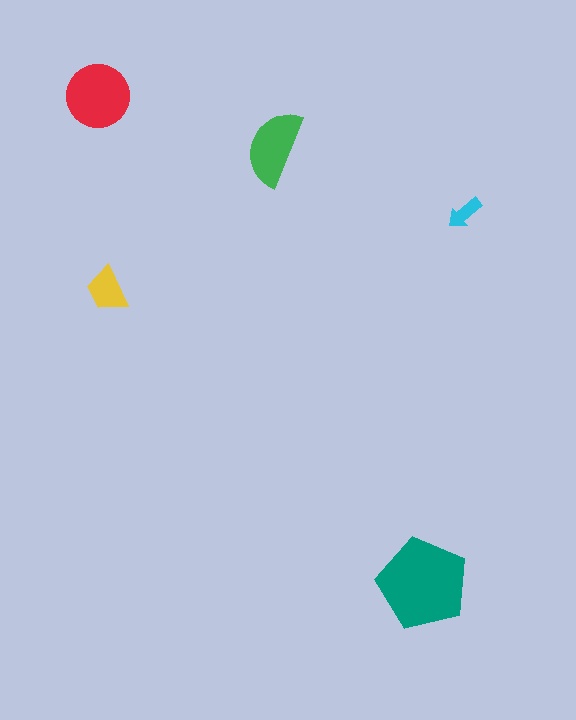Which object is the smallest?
The cyan arrow.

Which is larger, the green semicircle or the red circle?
The red circle.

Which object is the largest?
The teal pentagon.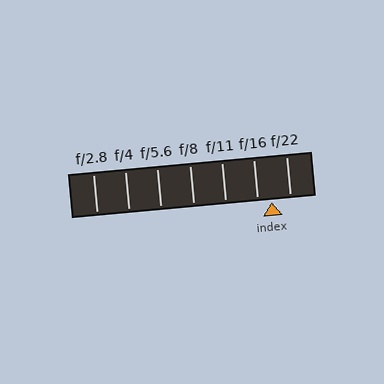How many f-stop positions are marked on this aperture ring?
There are 7 f-stop positions marked.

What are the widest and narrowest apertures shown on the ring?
The widest aperture shown is f/2.8 and the narrowest is f/22.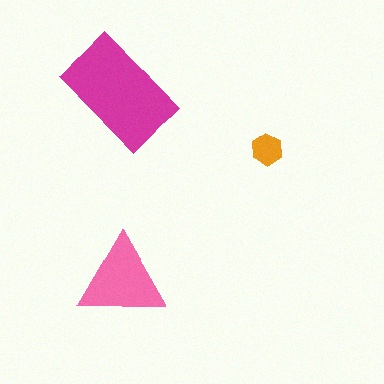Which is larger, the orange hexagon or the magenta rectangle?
The magenta rectangle.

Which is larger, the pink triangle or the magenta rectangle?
The magenta rectangle.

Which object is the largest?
The magenta rectangle.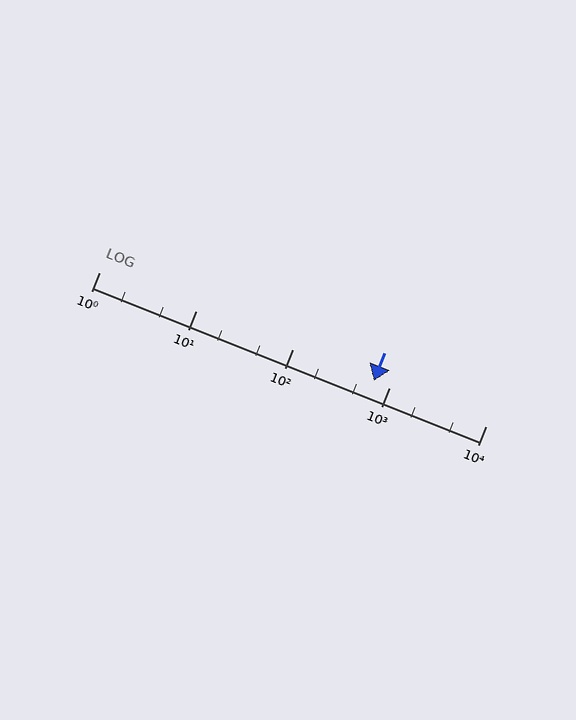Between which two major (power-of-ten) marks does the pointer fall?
The pointer is between 100 and 1000.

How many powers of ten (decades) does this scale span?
The scale spans 4 decades, from 1 to 10000.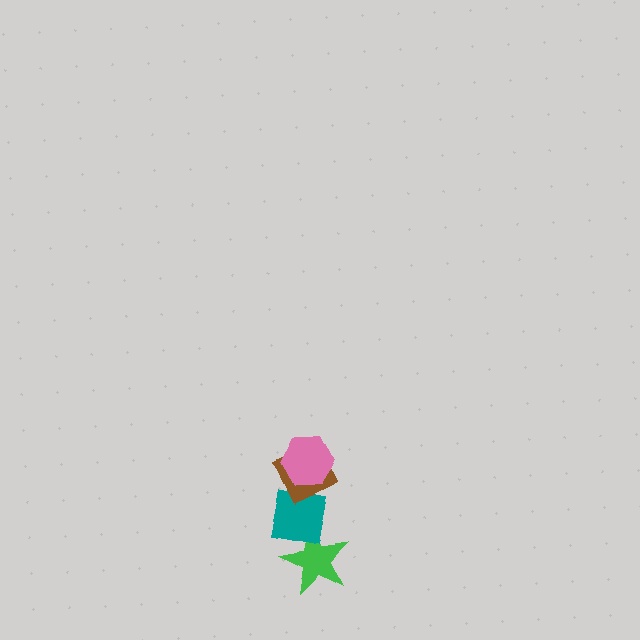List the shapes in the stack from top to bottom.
From top to bottom: the pink hexagon, the brown diamond, the teal square, the green star.